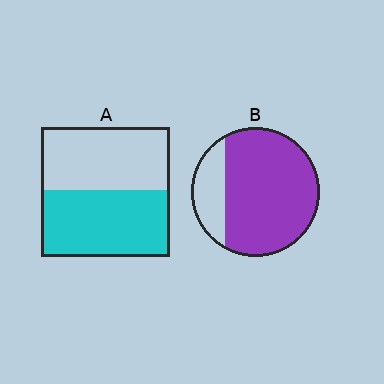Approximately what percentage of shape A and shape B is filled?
A is approximately 50% and B is approximately 80%.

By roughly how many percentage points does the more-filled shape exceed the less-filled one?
By roughly 25 percentage points (B over A).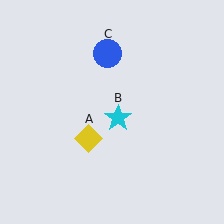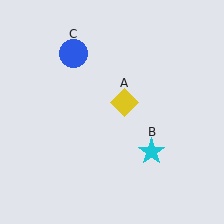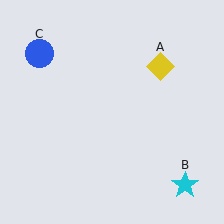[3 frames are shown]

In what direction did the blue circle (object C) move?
The blue circle (object C) moved left.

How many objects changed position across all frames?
3 objects changed position: yellow diamond (object A), cyan star (object B), blue circle (object C).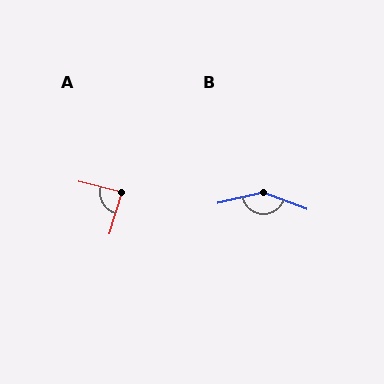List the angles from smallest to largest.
A (87°), B (146°).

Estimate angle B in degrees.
Approximately 146 degrees.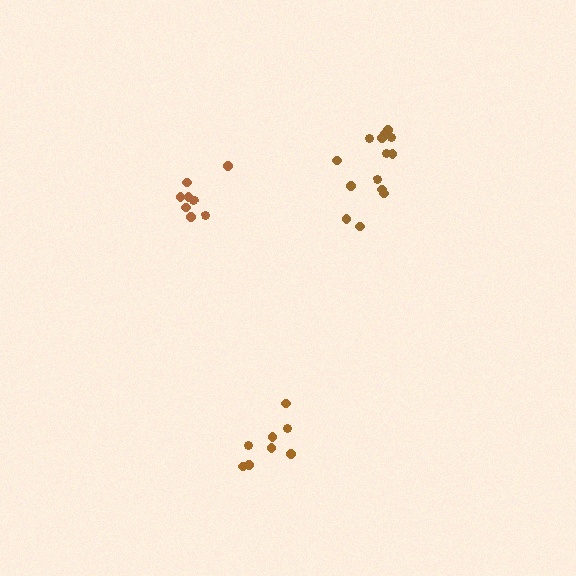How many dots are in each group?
Group 1: 14 dots, Group 2: 8 dots, Group 3: 8 dots (30 total).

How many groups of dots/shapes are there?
There are 3 groups.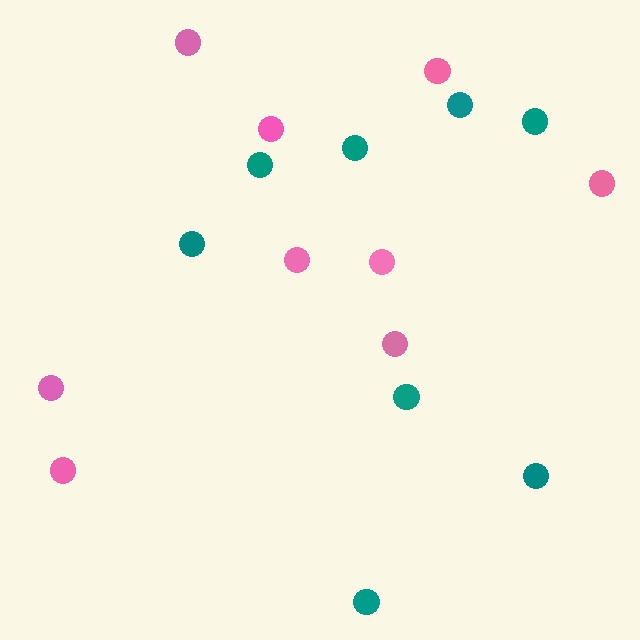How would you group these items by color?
There are 2 groups: one group of teal circles (8) and one group of pink circles (9).